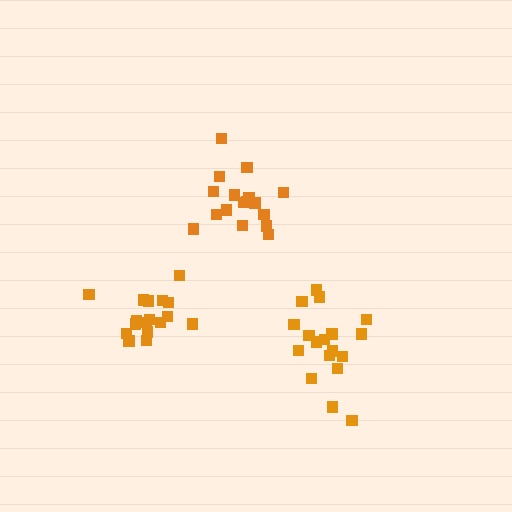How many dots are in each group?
Group 1: 18 dots, Group 2: 17 dots, Group 3: 19 dots (54 total).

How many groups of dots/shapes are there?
There are 3 groups.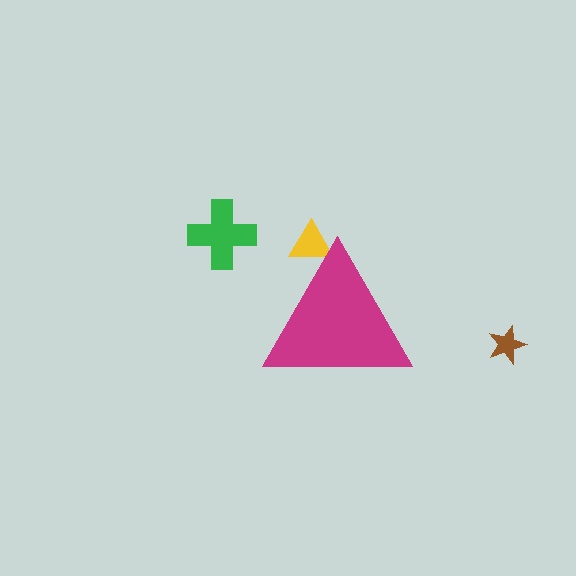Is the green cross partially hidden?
No, the green cross is fully visible.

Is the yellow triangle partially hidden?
Yes, the yellow triangle is partially hidden behind the magenta triangle.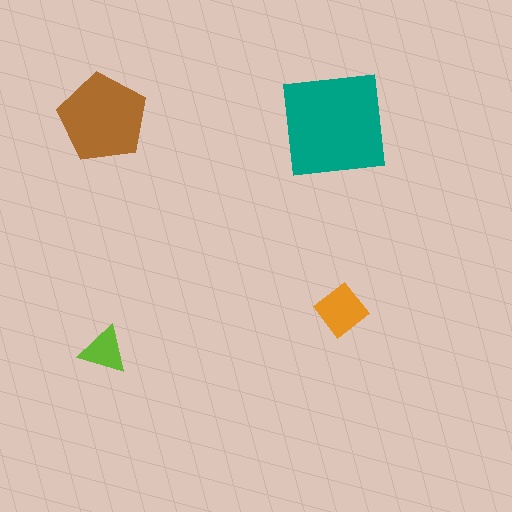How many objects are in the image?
There are 4 objects in the image.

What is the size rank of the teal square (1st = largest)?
1st.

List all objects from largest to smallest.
The teal square, the brown pentagon, the orange diamond, the lime triangle.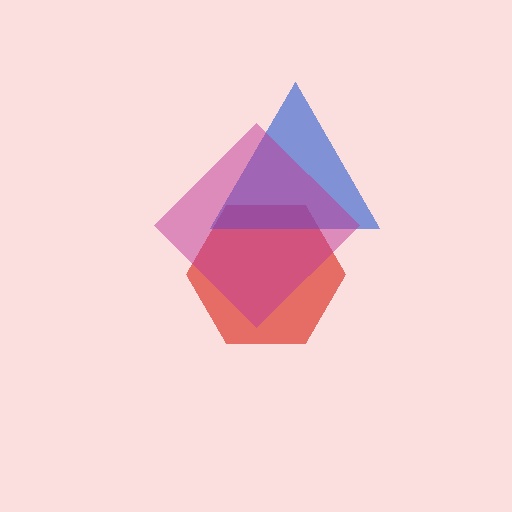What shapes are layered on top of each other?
The layered shapes are: a red hexagon, a blue triangle, a magenta diamond.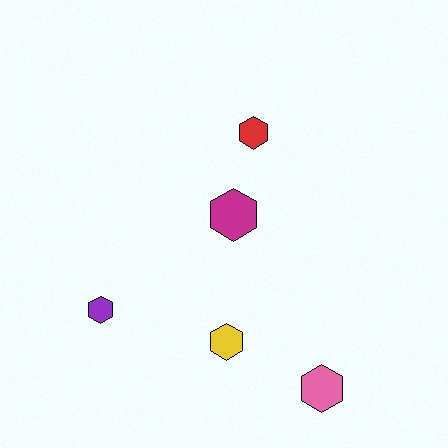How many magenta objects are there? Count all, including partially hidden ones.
There is 1 magenta object.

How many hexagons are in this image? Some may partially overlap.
There are 5 hexagons.